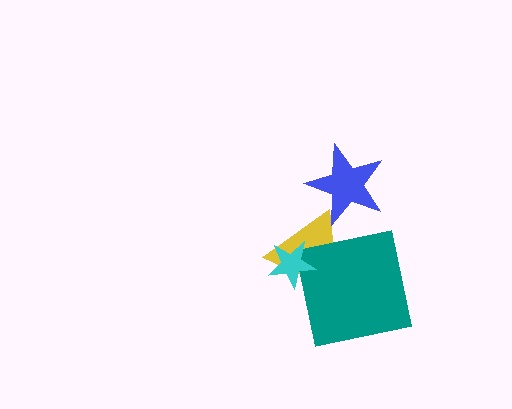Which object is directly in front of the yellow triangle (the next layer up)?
The blue star is directly in front of the yellow triangle.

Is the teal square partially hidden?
Yes, it is partially covered by another shape.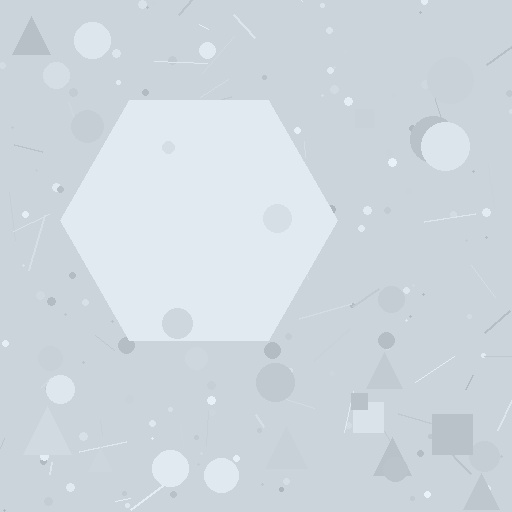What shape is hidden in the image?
A hexagon is hidden in the image.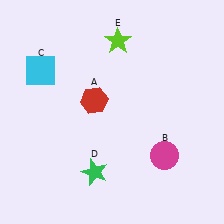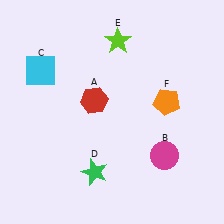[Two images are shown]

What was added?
An orange pentagon (F) was added in Image 2.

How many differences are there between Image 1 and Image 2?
There is 1 difference between the two images.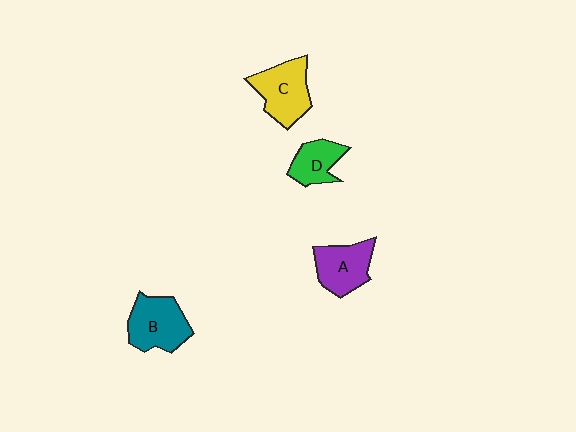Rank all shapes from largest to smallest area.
From largest to smallest: B (teal), C (yellow), A (purple), D (green).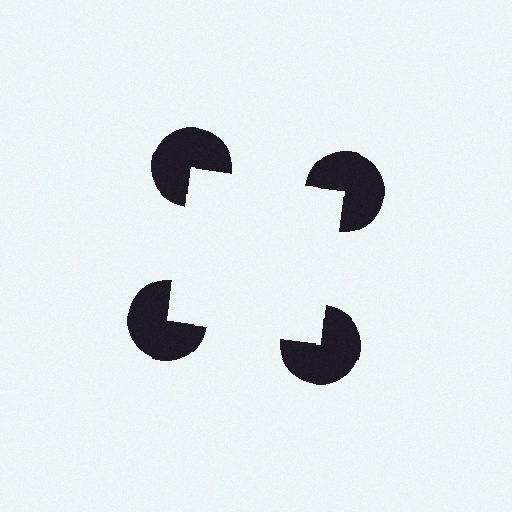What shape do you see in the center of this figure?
An illusory square — its edges are inferred from the aligned wedge cuts in the pac-man discs, not physically drawn.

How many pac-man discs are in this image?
There are 4 — one at each vertex of the illusory square.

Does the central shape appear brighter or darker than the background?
It typically appears slightly brighter than the background, even though no actual brightness change is drawn.